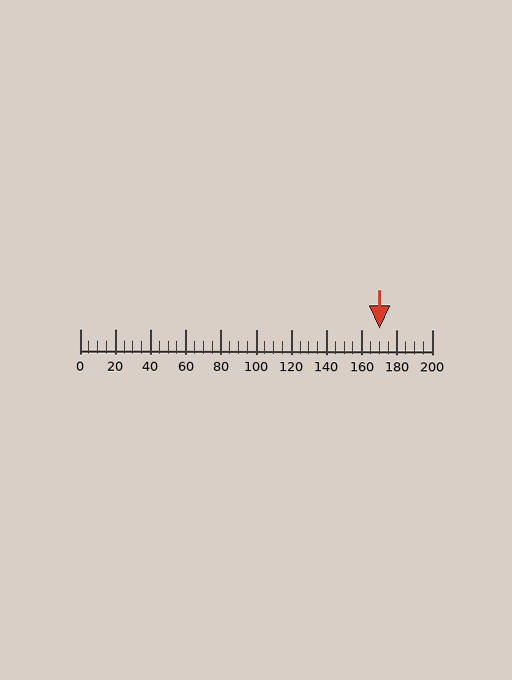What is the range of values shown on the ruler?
The ruler shows values from 0 to 200.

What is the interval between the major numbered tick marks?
The major tick marks are spaced 20 units apart.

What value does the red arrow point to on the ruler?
The red arrow points to approximately 170.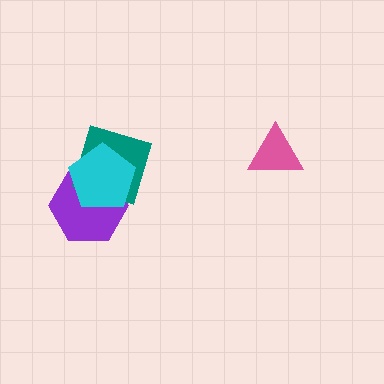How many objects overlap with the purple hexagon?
2 objects overlap with the purple hexagon.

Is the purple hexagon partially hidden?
Yes, it is partially covered by another shape.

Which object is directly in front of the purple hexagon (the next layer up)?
The teal diamond is directly in front of the purple hexagon.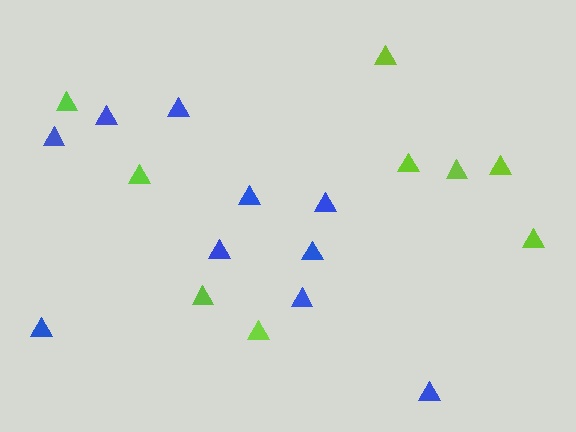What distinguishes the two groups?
There are 2 groups: one group of blue triangles (10) and one group of lime triangles (9).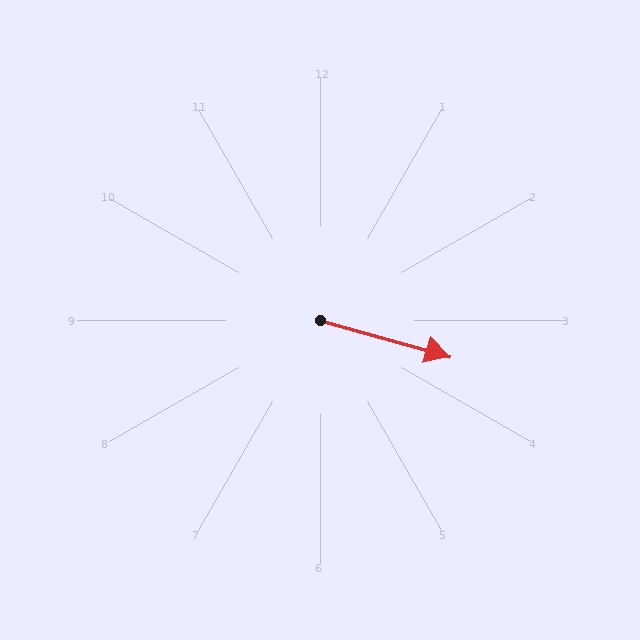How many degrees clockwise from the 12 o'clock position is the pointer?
Approximately 106 degrees.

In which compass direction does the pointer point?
East.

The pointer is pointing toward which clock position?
Roughly 4 o'clock.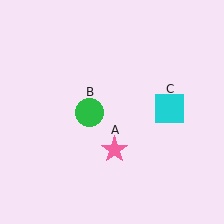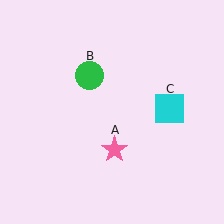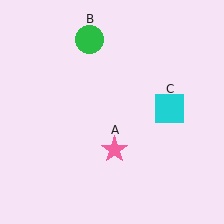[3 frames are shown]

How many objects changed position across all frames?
1 object changed position: green circle (object B).